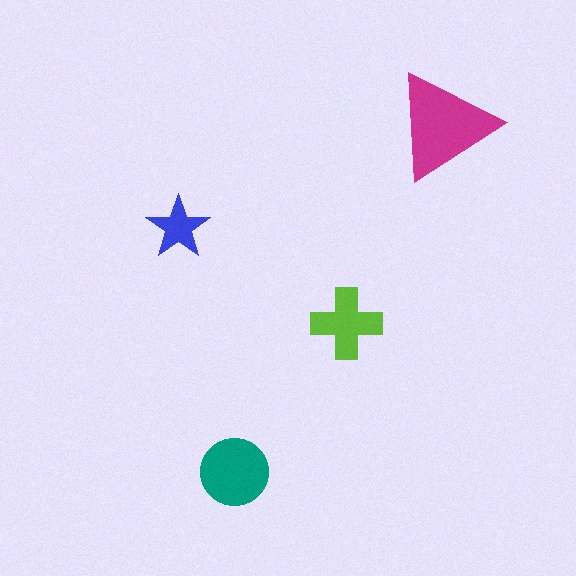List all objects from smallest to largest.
The blue star, the lime cross, the teal circle, the magenta triangle.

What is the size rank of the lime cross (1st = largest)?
3rd.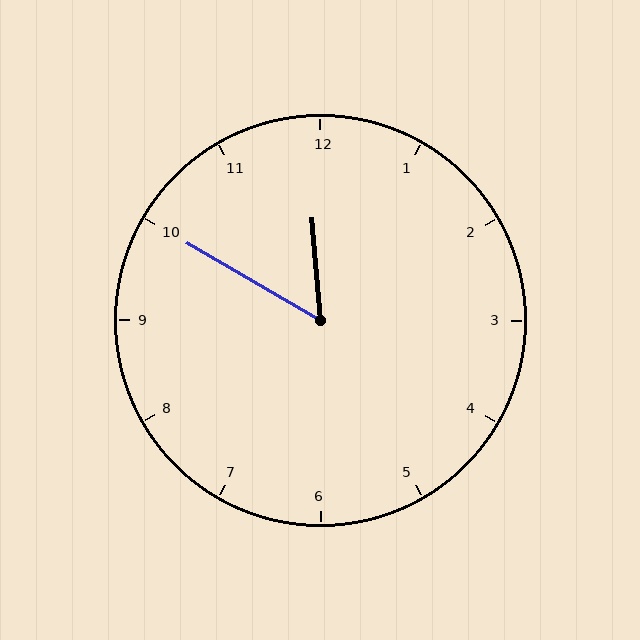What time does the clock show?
11:50.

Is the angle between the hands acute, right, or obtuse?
It is acute.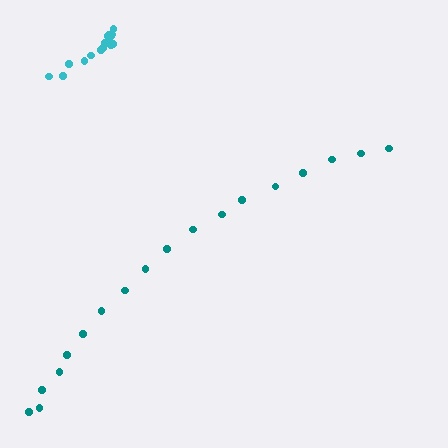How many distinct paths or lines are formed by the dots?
There are 2 distinct paths.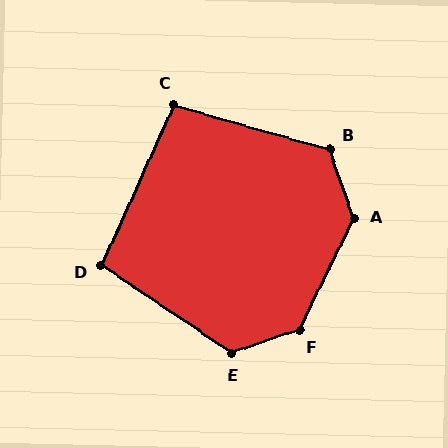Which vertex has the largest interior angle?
F, at approximately 135 degrees.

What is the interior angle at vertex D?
Approximately 100 degrees (obtuse).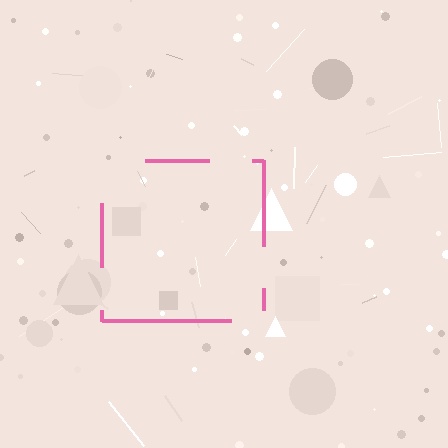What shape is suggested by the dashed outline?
The dashed outline suggests a square.